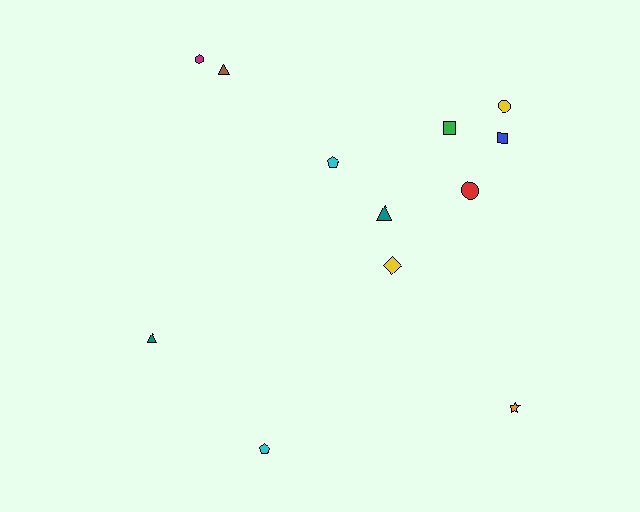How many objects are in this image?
There are 12 objects.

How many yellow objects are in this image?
There are 2 yellow objects.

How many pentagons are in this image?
There are 2 pentagons.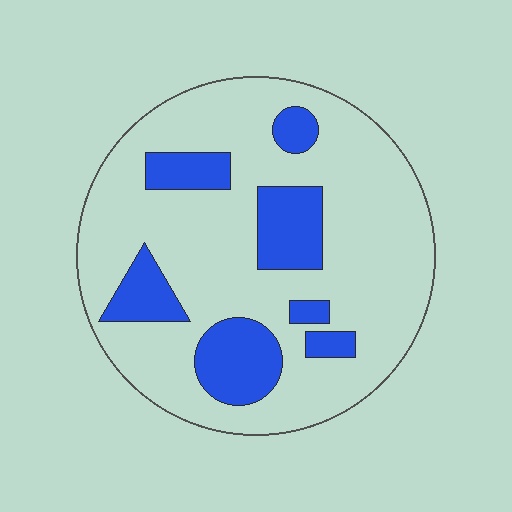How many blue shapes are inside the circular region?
7.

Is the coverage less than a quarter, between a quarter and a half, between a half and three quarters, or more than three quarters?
Less than a quarter.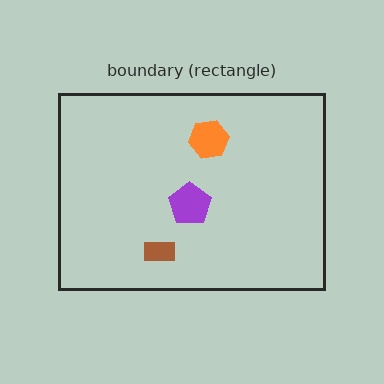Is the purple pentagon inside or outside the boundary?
Inside.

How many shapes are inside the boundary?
3 inside, 0 outside.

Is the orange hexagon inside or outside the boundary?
Inside.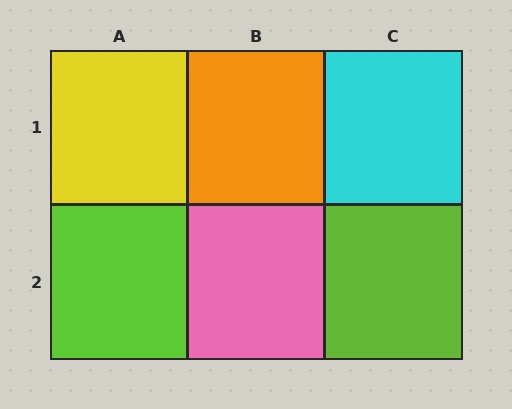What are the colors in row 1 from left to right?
Yellow, orange, cyan.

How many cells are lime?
2 cells are lime.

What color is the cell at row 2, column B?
Pink.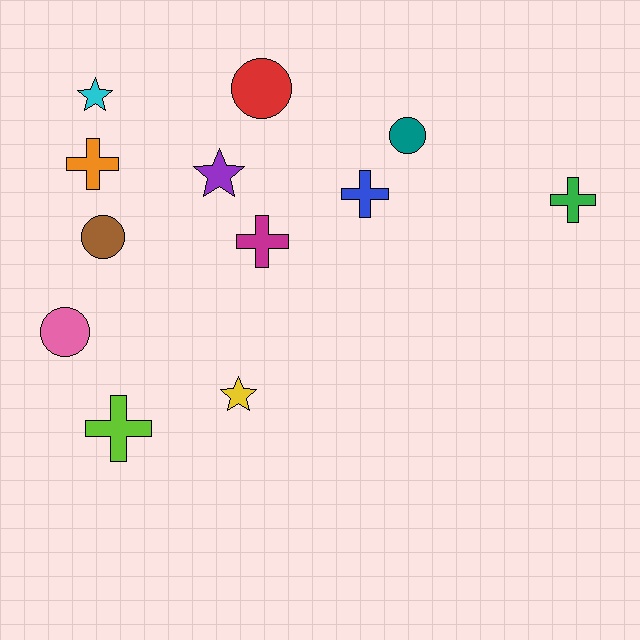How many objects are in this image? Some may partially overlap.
There are 12 objects.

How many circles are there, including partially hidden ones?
There are 4 circles.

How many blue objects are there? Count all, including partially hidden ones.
There is 1 blue object.